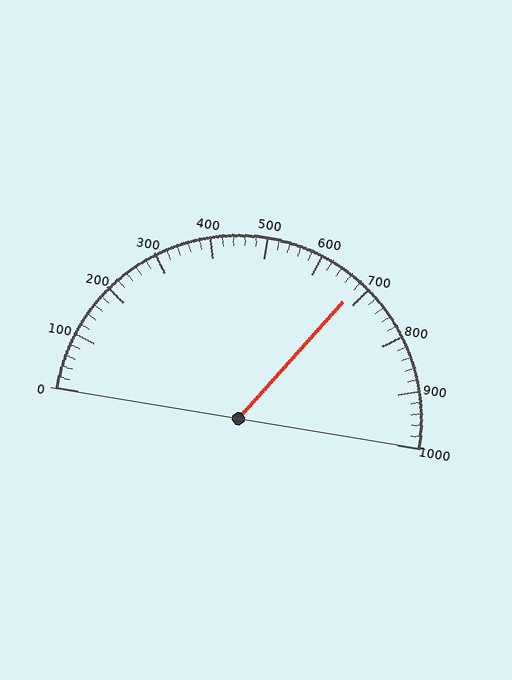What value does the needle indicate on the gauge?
The needle indicates approximately 680.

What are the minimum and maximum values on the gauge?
The gauge ranges from 0 to 1000.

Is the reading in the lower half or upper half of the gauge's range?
The reading is in the upper half of the range (0 to 1000).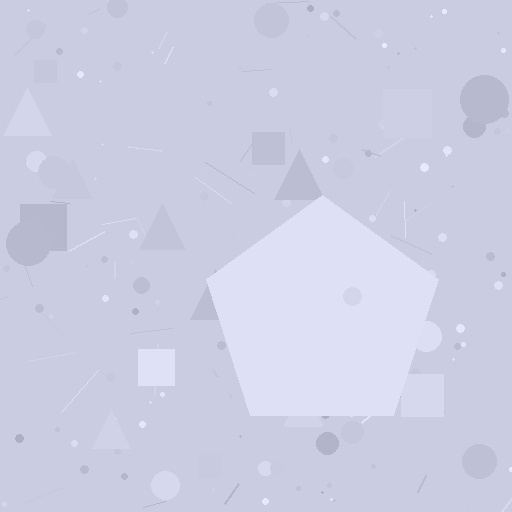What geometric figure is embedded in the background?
A pentagon is embedded in the background.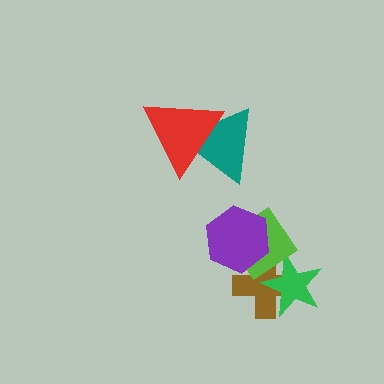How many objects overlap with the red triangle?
1 object overlaps with the red triangle.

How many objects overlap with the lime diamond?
3 objects overlap with the lime diamond.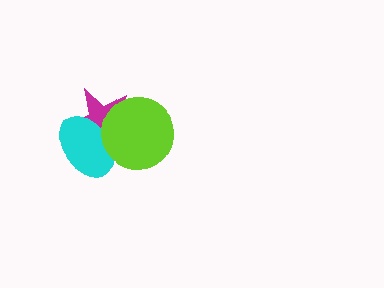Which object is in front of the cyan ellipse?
The lime circle is in front of the cyan ellipse.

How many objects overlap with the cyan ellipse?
2 objects overlap with the cyan ellipse.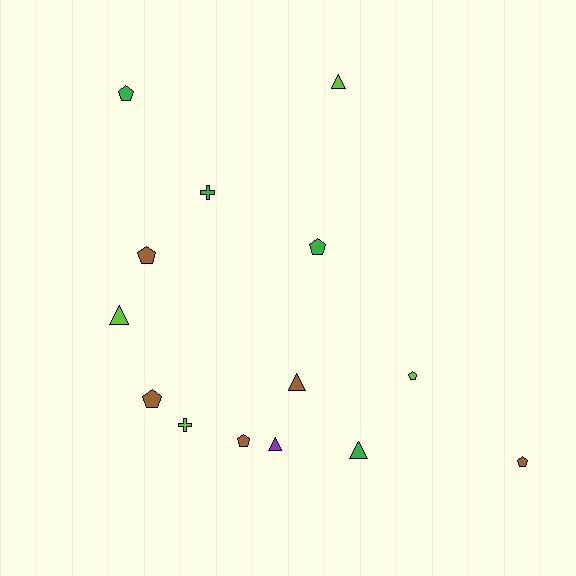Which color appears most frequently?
Brown, with 5 objects.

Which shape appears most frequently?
Pentagon, with 7 objects.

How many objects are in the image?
There are 14 objects.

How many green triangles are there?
There is 1 green triangle.